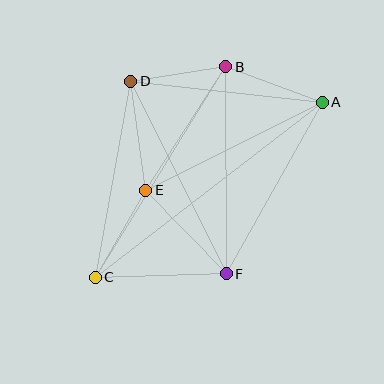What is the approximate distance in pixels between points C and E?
The distance between C and E is approximately 101 pixels.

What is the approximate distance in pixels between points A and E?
The distance between A and E is approximately 197 pixels.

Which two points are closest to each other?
Points B and D are closest to each other.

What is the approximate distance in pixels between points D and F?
The distance between D and F is approximately 215 pixels.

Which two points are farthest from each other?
Points A and C are farthest from each other.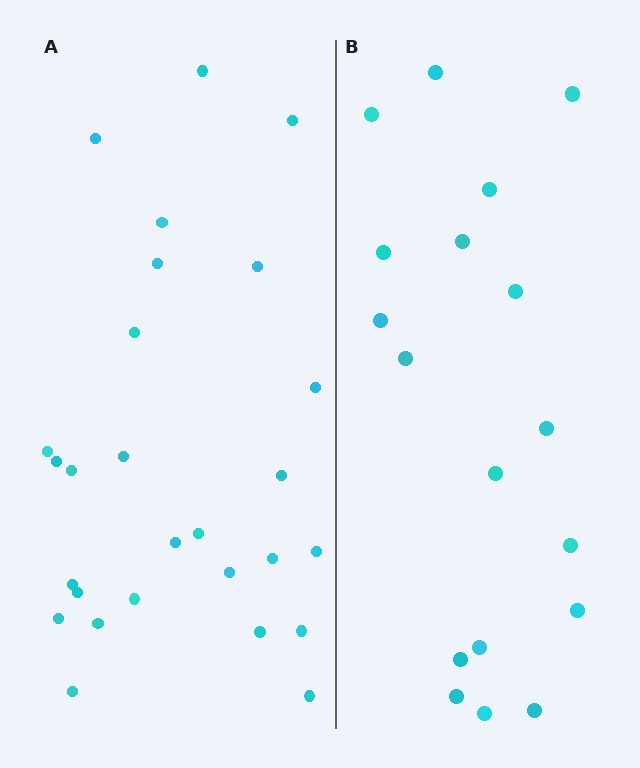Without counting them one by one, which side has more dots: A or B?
Region A (the left region) has more dots.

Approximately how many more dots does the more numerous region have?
Region A has roughly 8 or so more dots than region B.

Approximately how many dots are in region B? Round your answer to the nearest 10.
About 20 dots. (The exact count is 18, which rounds to 20.)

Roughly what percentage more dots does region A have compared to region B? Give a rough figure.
About 50% more.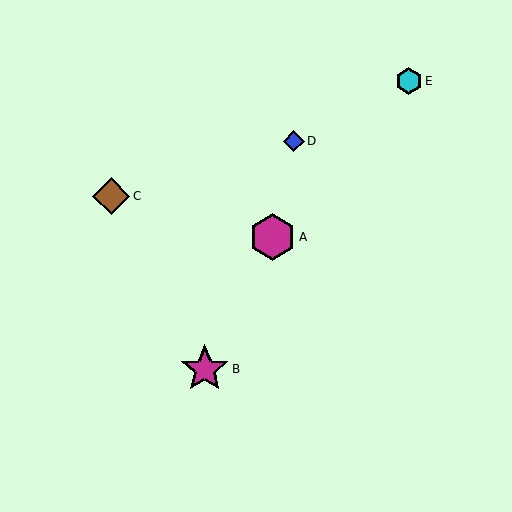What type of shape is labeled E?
Shape E is a cyan hexagon.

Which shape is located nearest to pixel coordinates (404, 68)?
The cyan hexagon (labeled E) at (409, 81) is nearest to that location.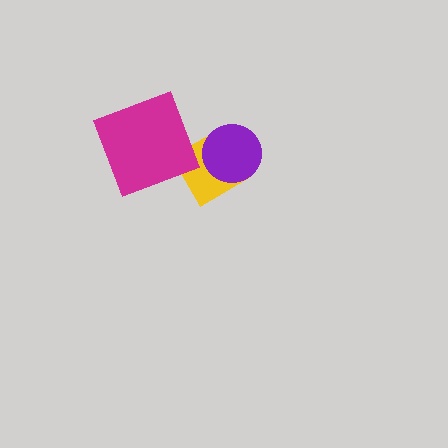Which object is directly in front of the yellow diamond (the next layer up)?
The magenta square is directly in front of the yellow diamond.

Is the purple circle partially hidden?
No, no other shape covers it.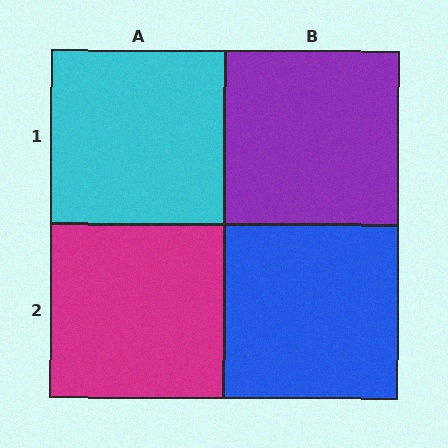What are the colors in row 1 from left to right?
Cyan, purple.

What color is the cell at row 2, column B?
Blue.